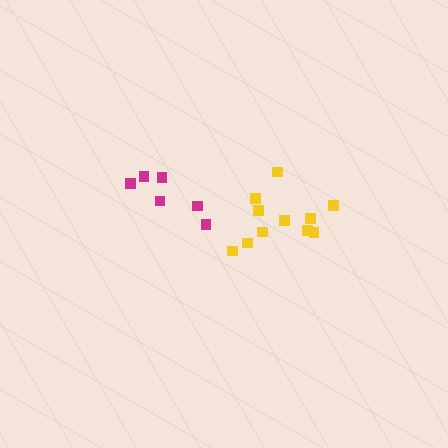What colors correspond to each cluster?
The clusters are colored: yellow, magenta.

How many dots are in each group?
Group 1: 11 dots, Group 2: 6 dots (17 total).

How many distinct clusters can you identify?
There are 2 distinct clusters.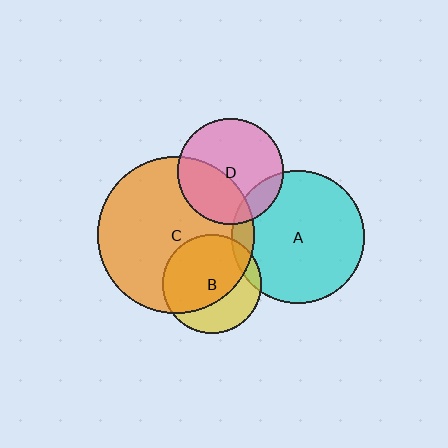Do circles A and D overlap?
Yes.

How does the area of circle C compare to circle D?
Approximately 2.2 times.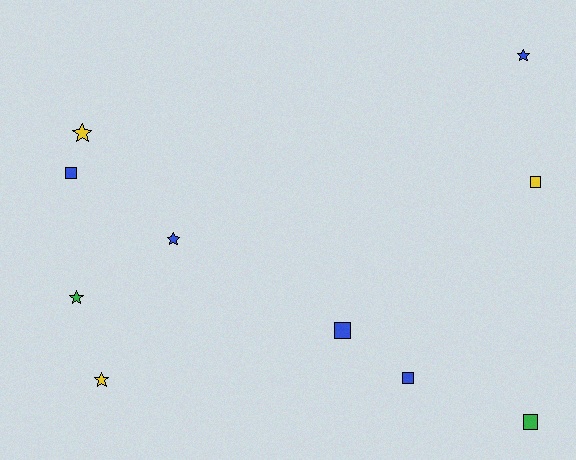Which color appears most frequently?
Blue, with 5 objects.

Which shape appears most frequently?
Square, with 5 objects.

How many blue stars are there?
There are 2 blue stars.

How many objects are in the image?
There are 10 objects.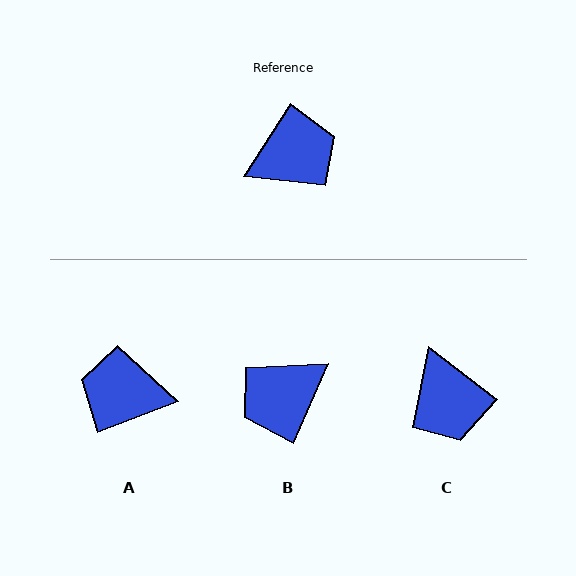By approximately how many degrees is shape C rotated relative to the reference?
Approximately 95 degrees clockwise.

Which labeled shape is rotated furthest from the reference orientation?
B, about 171 degrees away.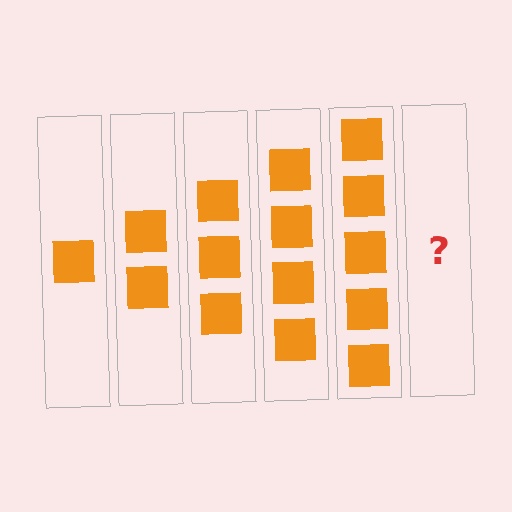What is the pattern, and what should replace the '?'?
The pattern is that each step adds one more square. The '?' should be 6 squares.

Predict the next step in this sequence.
The next step is 6 squares.